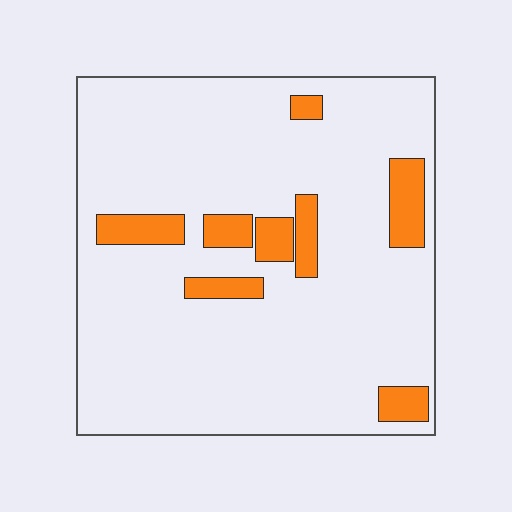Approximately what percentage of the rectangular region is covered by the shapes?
Approximately 10%.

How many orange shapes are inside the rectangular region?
8.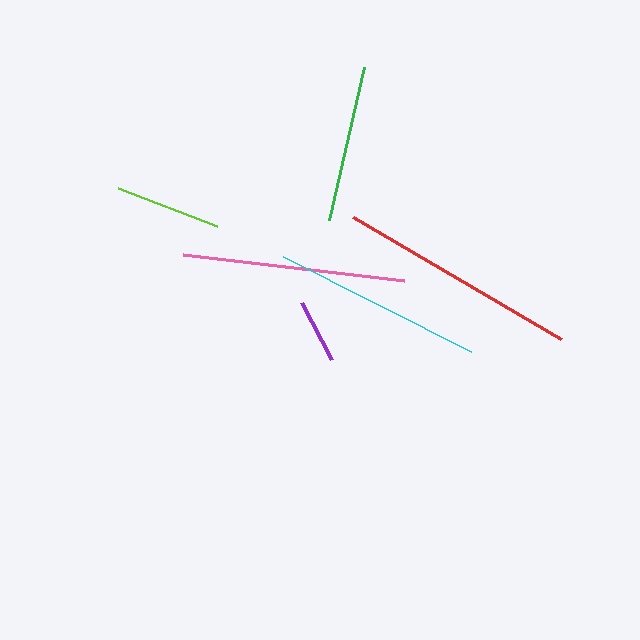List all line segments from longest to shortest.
From longest to shortest: red, pink, cyan, green, lime, purple.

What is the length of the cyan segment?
The cyan segment is approximately 210 pixels long.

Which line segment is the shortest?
The purple line is the shortest at approximately 64 pixels.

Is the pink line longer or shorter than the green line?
The pink line is longer than the green line.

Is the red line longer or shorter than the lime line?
The red line is longer than the lime line.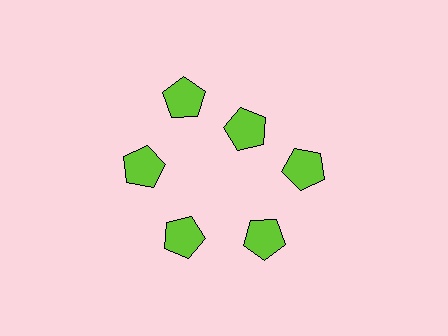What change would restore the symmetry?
The symmetry would be restored by moving it outward, back onto the ring so that all 6 pentagons sit at equal angles and equal distance from the center.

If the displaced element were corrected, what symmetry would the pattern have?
It would have 6-fold rotational symmetry — the pattern would map onto itself every 60 degrees.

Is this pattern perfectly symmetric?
No. The 6 lime pentagons are arranged in a ring, but one element near the 1 o'clock position is pulled inward toward the center, breaking the 6-fold rotational symmetry.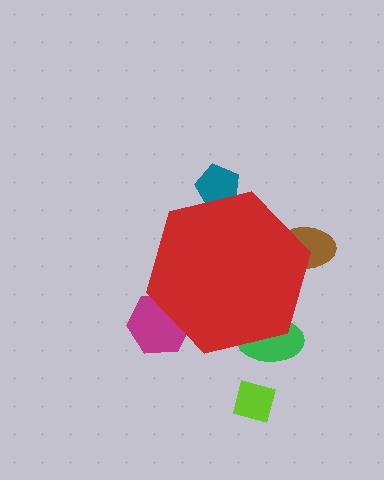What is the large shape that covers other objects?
A red hexagon.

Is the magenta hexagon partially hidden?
Yes, the magenta hexagon is partially hidden behind the red hexagon.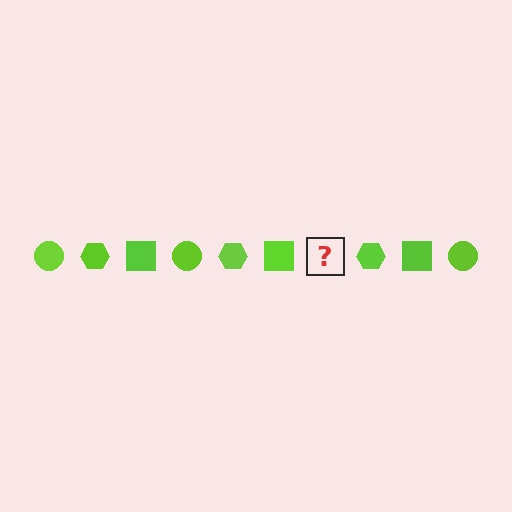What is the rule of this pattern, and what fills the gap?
The rule is that the pattern cycles through circle, hexagon, square shapes in lime. The gap should be filled with a lime circle.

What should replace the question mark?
The question mark should be replaced with a lime circle.